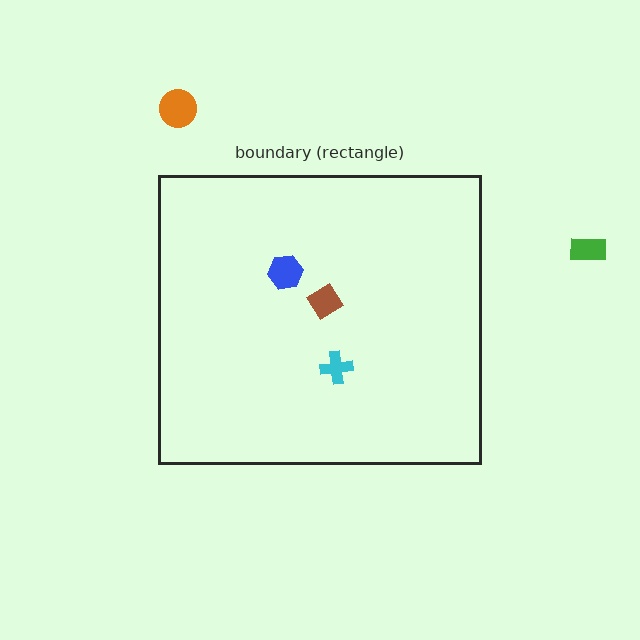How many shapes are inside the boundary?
3 inside, 2 outside.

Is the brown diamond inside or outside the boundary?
Inside.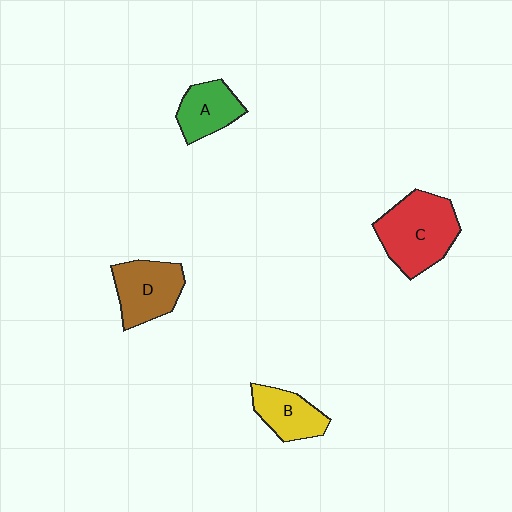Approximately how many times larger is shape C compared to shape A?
Approximately 1.7 times.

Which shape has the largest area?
Shape C (red).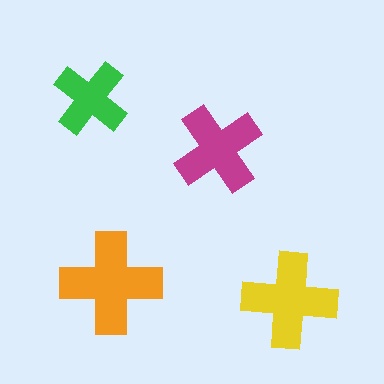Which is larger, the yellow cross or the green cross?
The yellow one.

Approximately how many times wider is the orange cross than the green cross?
About 1.5 times wider.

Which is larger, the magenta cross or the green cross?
The magenta one.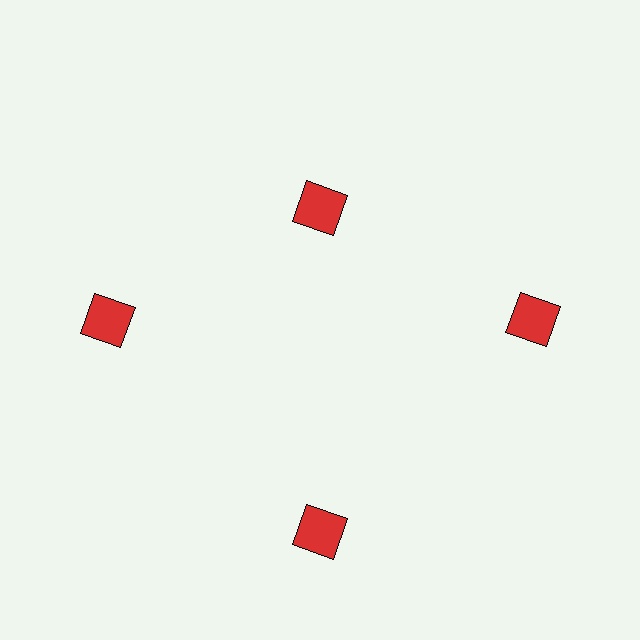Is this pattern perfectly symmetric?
No. The 4 red squares are arranged in a ring, but one element near the 12 o'clock position is pulled inward toward the center, breaking the 4-fold rotational symmetry.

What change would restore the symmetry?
The symmetry would be restored by moving it outward, back onto the ring so that all 4 squares sit at equal angles and equal distance from the center.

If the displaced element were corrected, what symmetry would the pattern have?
It would have 4-fold rotational symmetry — the pattern would map onto itself every 90 degrees.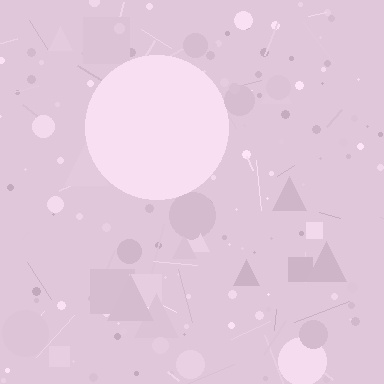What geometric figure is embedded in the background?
A circle is embedded in the background.